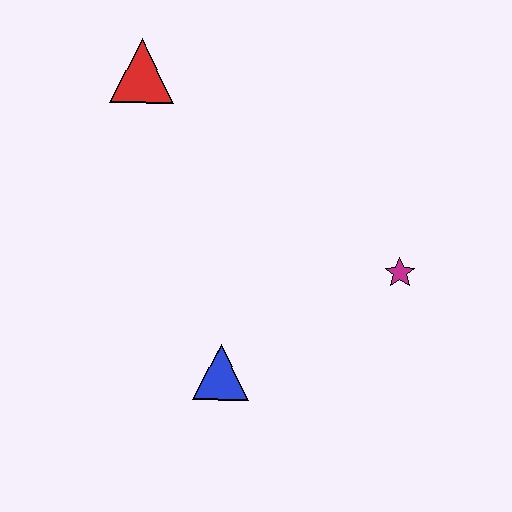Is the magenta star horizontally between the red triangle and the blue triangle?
No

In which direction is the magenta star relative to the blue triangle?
The magenta star is to the right of the blue triangle.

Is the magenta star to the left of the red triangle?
No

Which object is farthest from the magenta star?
The red triangle is farthest from the magenta star.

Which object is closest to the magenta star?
The blue triangle is closest to the magenta star.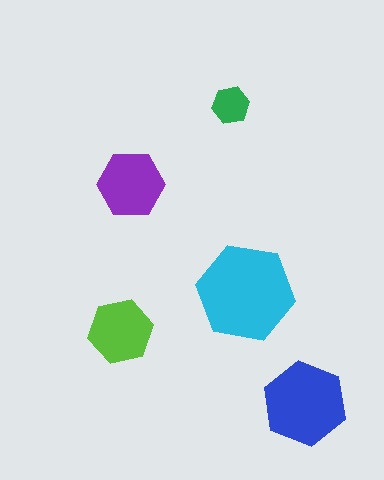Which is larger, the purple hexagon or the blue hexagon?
The blue one.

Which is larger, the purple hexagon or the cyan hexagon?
The cyan one.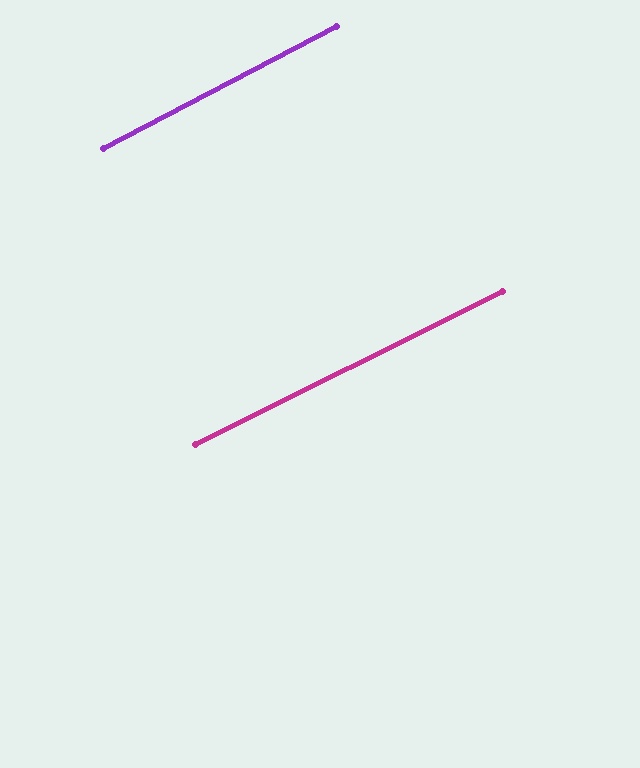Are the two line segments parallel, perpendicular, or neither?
Parallel — their directions differ by only 1.4°.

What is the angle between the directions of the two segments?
Approximately 1 degree.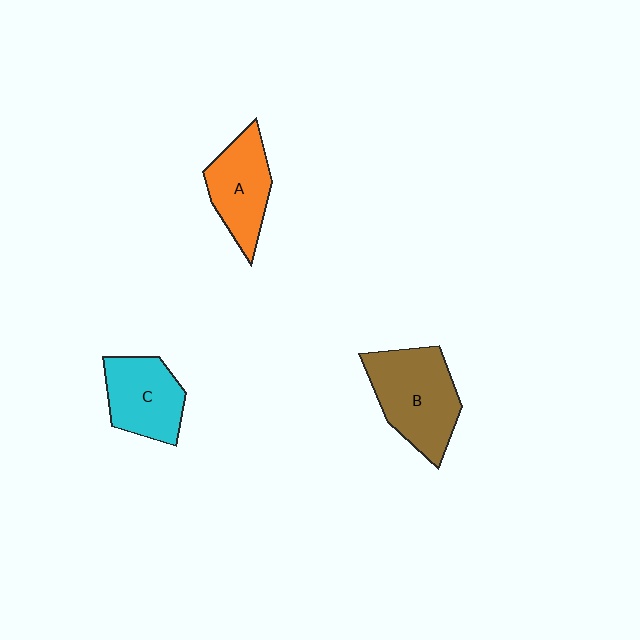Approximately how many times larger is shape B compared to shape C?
Approximately 1.3 times.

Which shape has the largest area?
Shape B (brown).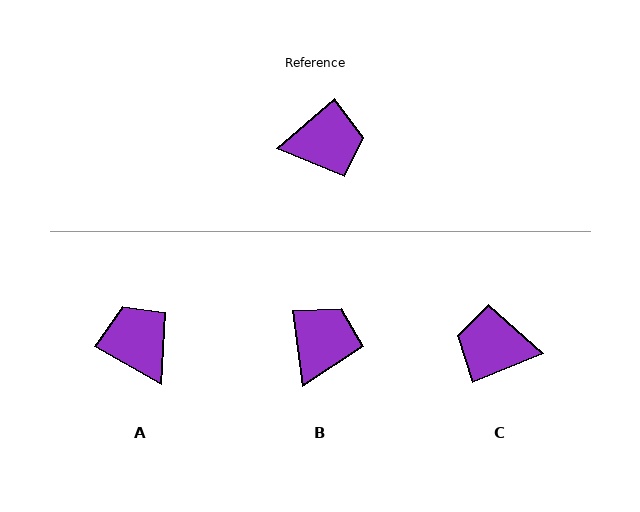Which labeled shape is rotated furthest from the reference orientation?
C, about 161 degrees away.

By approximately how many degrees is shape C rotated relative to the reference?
Approximately 161 degrees counter-clockwise.